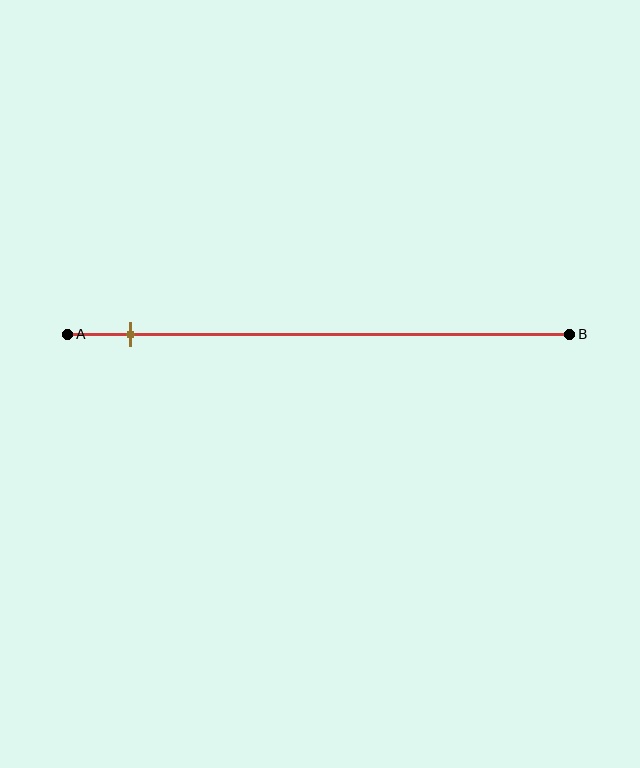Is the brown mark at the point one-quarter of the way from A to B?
No, the mark is at about 15% from A, not at the 25% one-quarter point.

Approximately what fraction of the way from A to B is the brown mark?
The brown mark is approximately 15% of the way from A to B.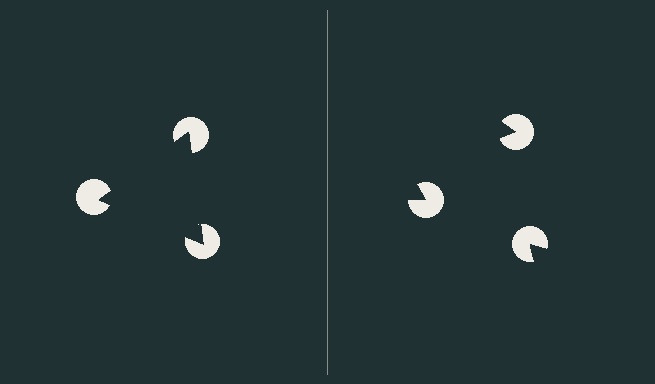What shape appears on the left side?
An illusory triangle.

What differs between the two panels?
The pac-man discs are positioned identically on both sides; only the wedge orientations differ. On the left they align to a triangle; on the right they are misaligned.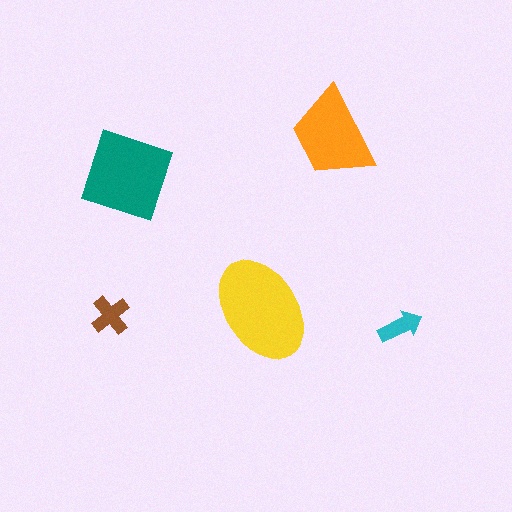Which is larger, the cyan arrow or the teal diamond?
The teal diamond.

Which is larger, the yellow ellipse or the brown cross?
The yellow ellipse.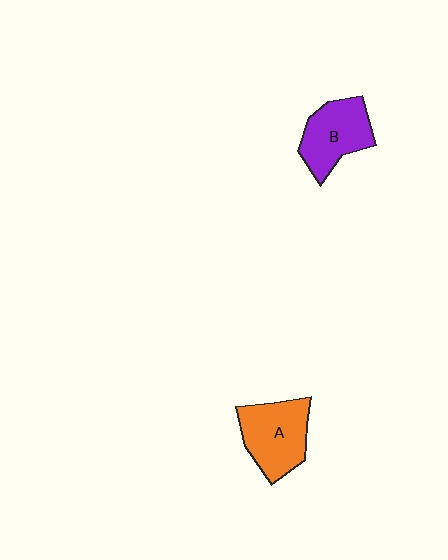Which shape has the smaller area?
Shape B (purple).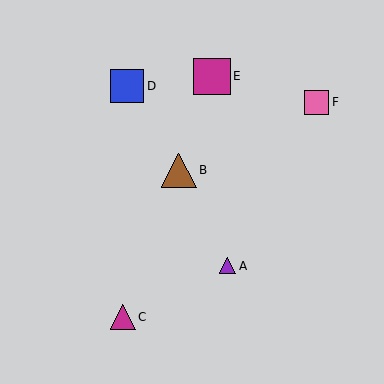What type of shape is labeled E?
Shape E is a magenta square.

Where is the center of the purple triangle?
The center of the purple triangle is at (227, 266).